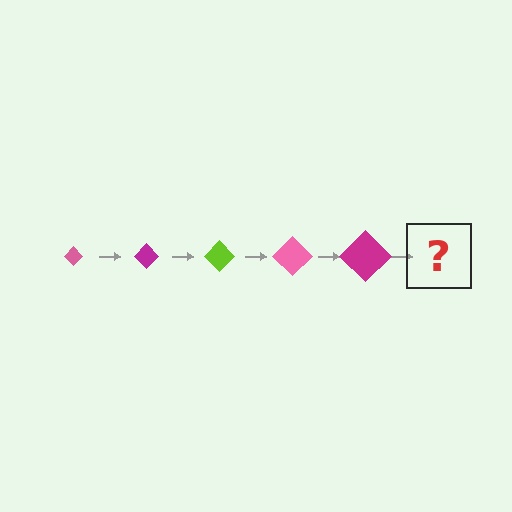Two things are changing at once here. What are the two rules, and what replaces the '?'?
The two rules are that the diamond grows larger each step and the color cycles through pink, magenta, and lime. The '?' should be a lime diamond, larger than the previous one.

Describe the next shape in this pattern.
It should be a lime diamond, larger than the previous one.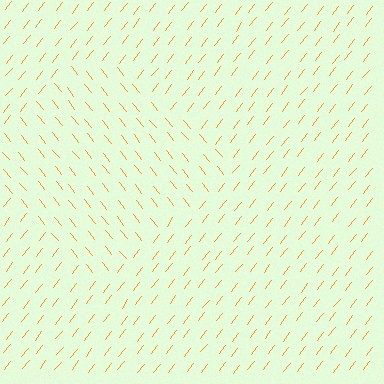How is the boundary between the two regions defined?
The boundary is defined purely by a change in line orientation (approximately 77 degrees difference). All lines are the same color and thickness.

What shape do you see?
I see a diamond.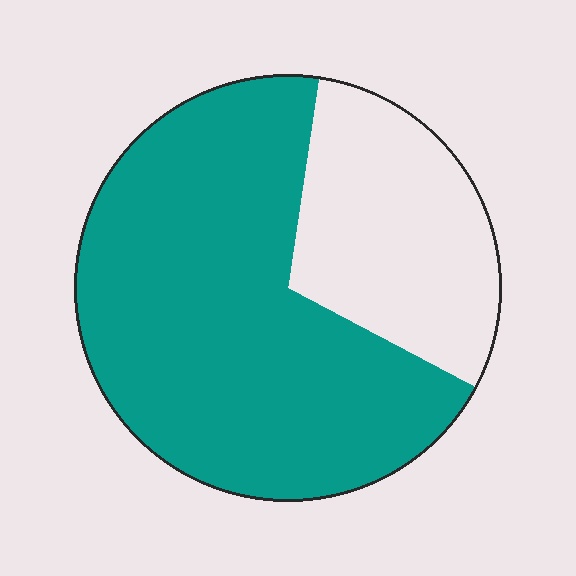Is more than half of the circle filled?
Yes.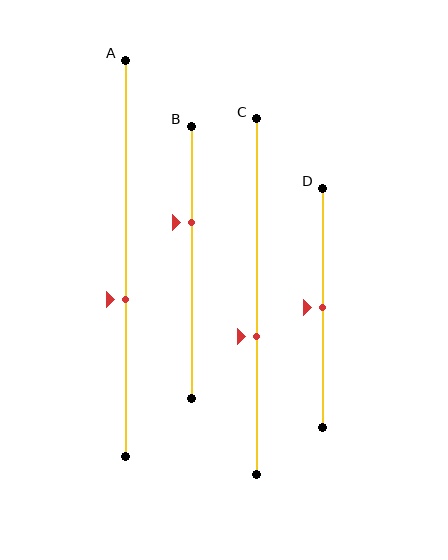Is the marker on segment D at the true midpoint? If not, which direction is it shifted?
Yes, the marker on segment D is at the true midpoint.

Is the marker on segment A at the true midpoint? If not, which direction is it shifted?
No, the marker on segment A is shifted downward by about 10% of the segment length.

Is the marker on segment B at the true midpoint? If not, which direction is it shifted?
No, the marker on segment B is shifted upward by about 14% of the segment length.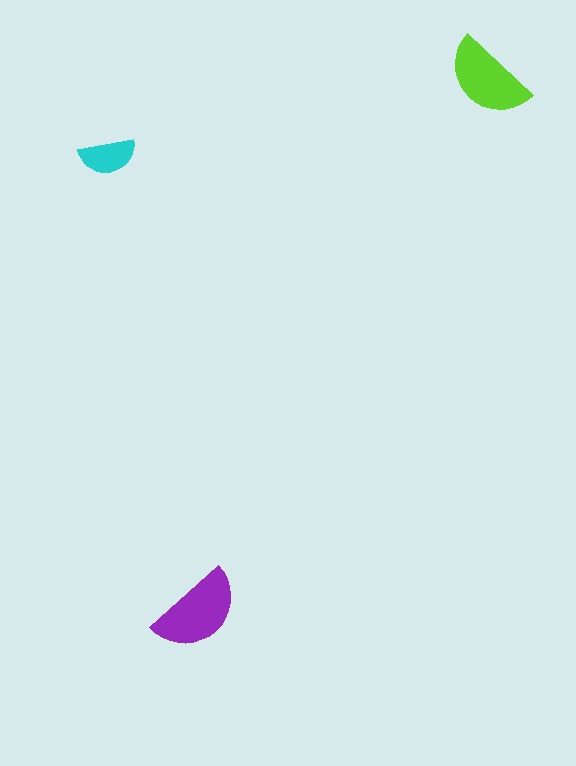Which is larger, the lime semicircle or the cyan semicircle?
The lime one.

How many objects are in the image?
There are 3 objects in the image.